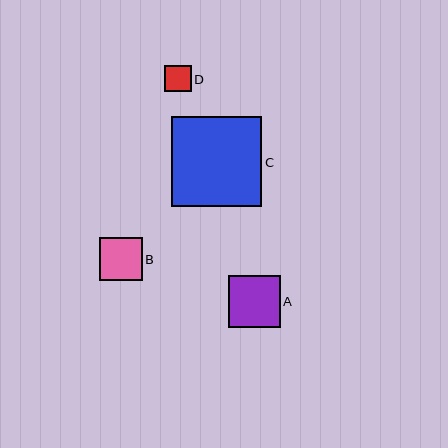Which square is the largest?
Square C is the largest with a size of approximately 90 pixels.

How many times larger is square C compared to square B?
Square C is approximately 2.1 times the size of square B.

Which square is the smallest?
Square D is the smallest with a size of approximately 26 pixels.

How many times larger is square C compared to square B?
Square C is approximately 2.1 times the size of square B.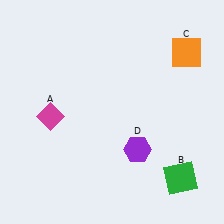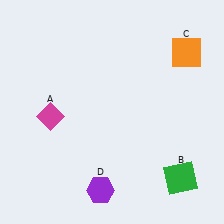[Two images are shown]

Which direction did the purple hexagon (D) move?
The purple hexagon (D) moved down.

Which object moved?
The purple hexagon (D) moved down.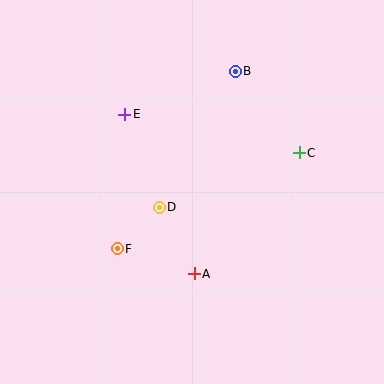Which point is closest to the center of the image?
Point D at (159, 207) is closest to the center.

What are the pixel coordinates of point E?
Point E is at (125, 114).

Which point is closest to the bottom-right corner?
Point A is closest to the bottom-right corner.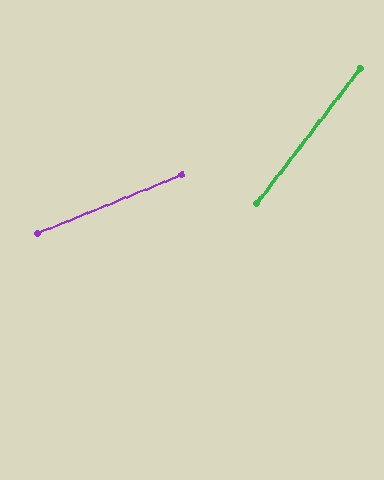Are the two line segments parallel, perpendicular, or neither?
Neither parallel nor perpendicular — they differ by about 30°.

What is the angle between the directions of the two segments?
Approximately 30 degrees.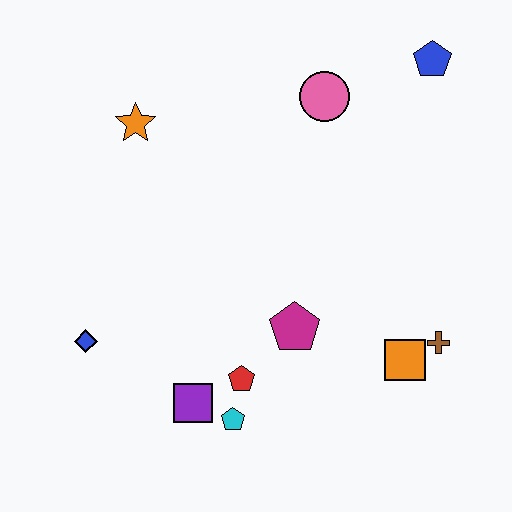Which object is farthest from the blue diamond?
The blue pentagon is farthest from the blue diamond.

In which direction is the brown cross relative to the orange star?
The brown cross is to the right of the orange star.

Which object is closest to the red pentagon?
The cyan pentagon is closest to the red pentagon.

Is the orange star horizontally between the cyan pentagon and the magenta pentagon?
No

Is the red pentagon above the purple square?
Yes